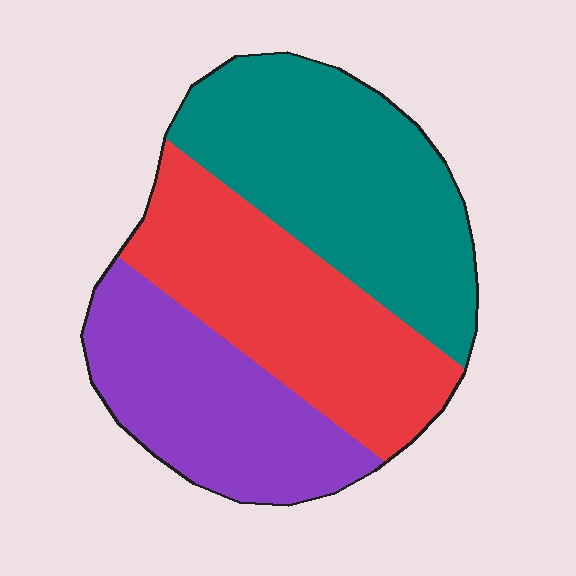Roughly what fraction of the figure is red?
Red covers around 35% of the figure.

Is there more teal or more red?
Teal.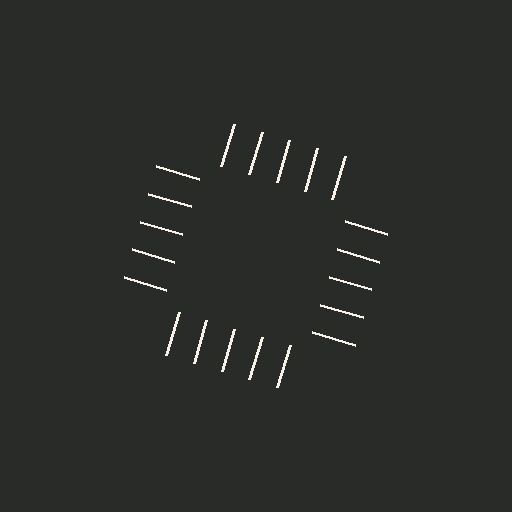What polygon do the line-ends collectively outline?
An illusory square — the line segments terminate on its edges but no continuous stroke is drawn.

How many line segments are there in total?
20 — 5 along each of the 4 edges.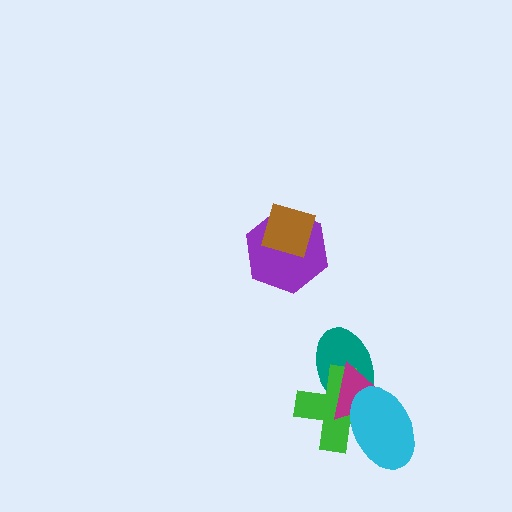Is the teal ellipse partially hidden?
Yes, it is partially covered by another shape.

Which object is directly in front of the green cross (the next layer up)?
The magenta triangle is directly in front of the green cross.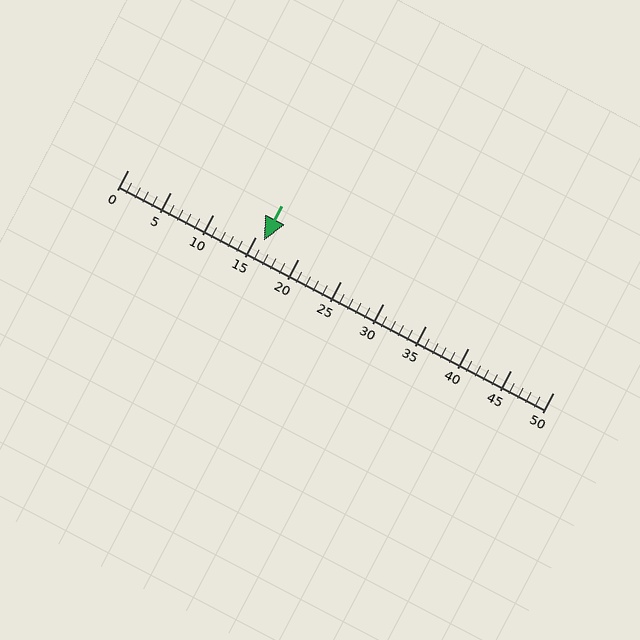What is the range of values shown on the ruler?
The ruler shows values from 0 to 50.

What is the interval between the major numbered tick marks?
The major tick marks are spaced 5 units apart.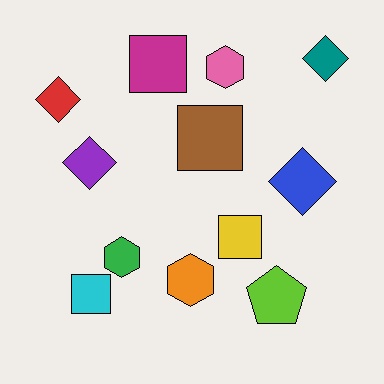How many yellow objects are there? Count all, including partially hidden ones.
There is 1 yellow object.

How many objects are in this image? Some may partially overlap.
There are 12 objects.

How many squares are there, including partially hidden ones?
There are 4 squares.